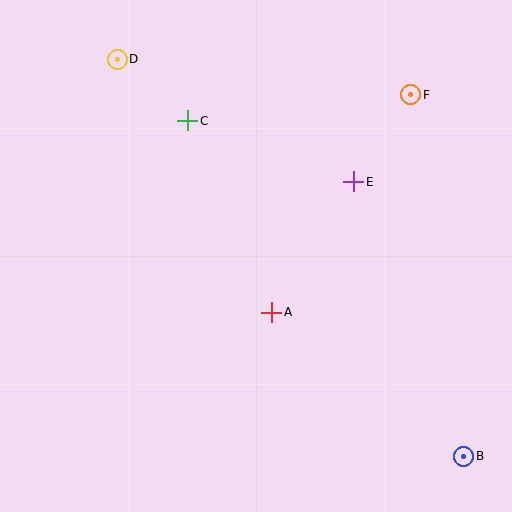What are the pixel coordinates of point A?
Point A is at (272, 312).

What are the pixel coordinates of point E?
Point E is at (354, 182).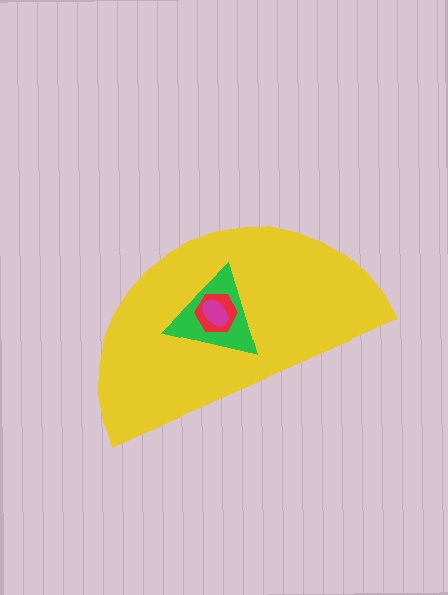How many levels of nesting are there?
4.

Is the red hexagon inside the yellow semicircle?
Yes.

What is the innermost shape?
The magenta ellipse.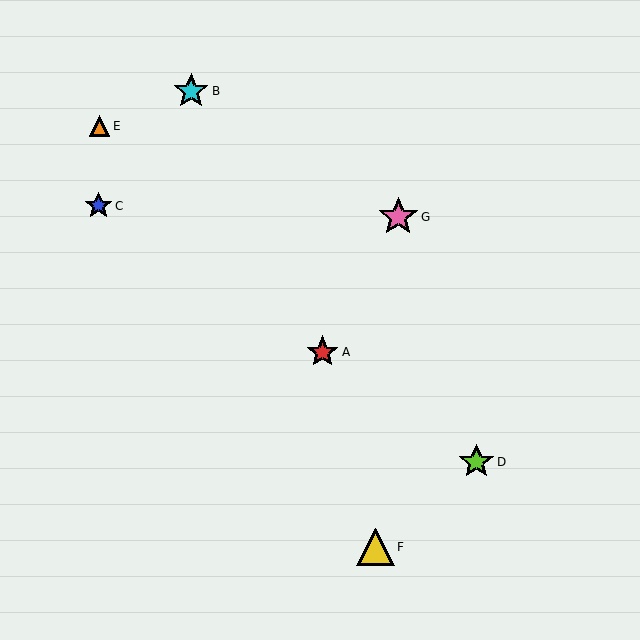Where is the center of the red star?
The center of the red star is at (323, 352).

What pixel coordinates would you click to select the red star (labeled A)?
Click at (323, 352) to select the red star A.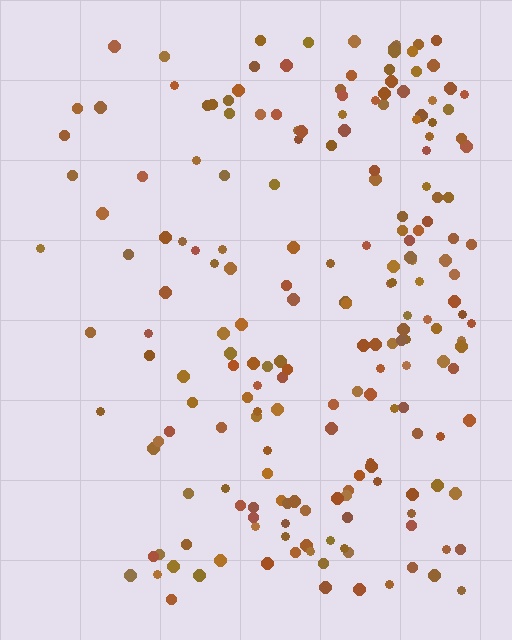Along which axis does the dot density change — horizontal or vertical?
Horizontal.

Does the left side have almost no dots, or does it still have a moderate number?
Still a moderate number, just noticeably fewer than the right.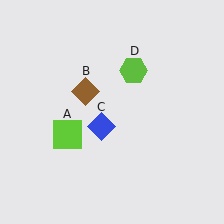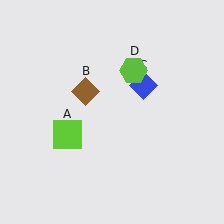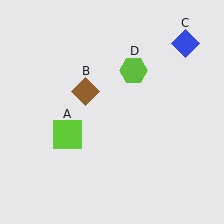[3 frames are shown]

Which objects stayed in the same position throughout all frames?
Lime square (object A) and brown diamond (object B) and lime hexagon (object D) remained stationary.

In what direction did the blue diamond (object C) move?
The blue diamond (object C) moved up and to the right.